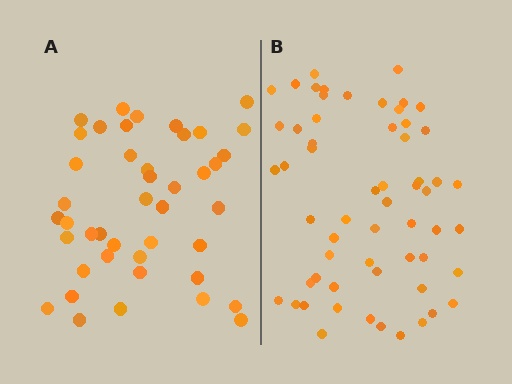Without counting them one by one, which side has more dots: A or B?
Region B (the right region) has more dots.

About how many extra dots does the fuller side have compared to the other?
Region B has approximately 15 more dots than region A.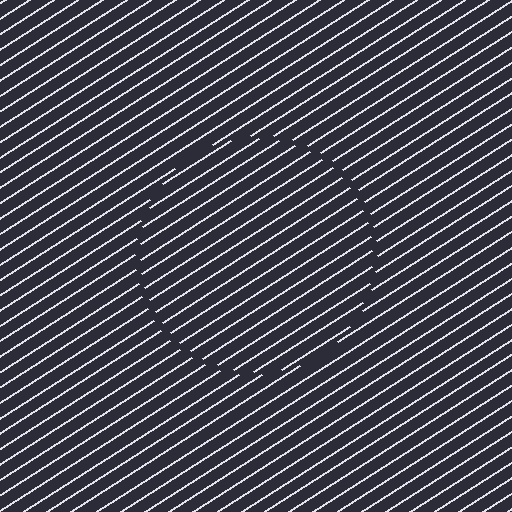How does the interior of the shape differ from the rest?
The interior of the shape contains the same grating, shifted by half a period — the contour is defined by the phase discontinuity where line-ends from the inner and outer gratings abut.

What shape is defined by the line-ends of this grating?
An illusory circle. The interior of the shape contains the same grating, shifted by half a period — the contour is defined by the phase discontinuity where line-ends from the inner and outer gratings abut.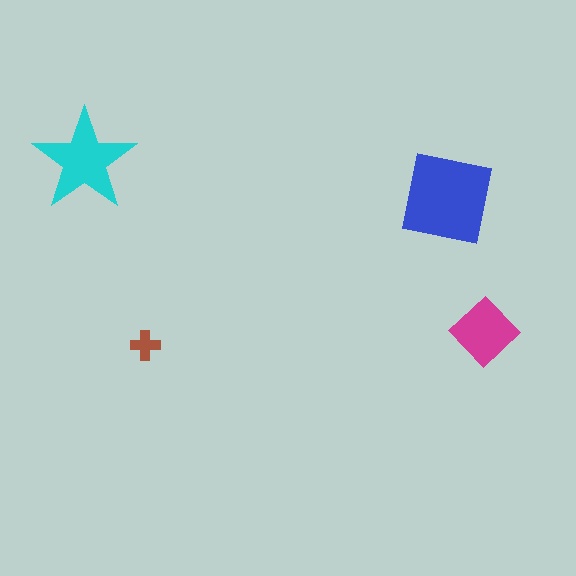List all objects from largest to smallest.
The blue square, the cyan star, the magenta diamond, the brown cross.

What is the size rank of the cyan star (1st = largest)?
2nd.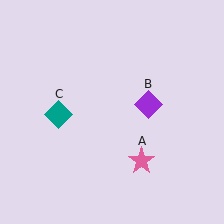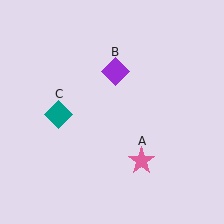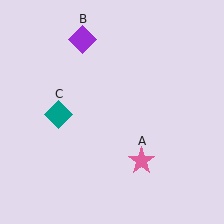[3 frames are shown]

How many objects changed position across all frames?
1 object changed position: purple diamond (object B).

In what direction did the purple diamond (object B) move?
The purple diamond (object B) moved up and to the left.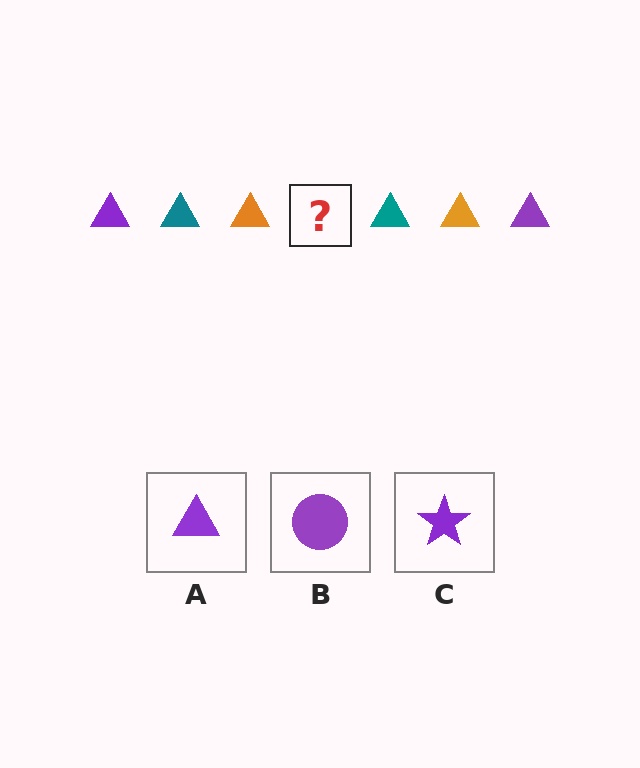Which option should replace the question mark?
Option A.